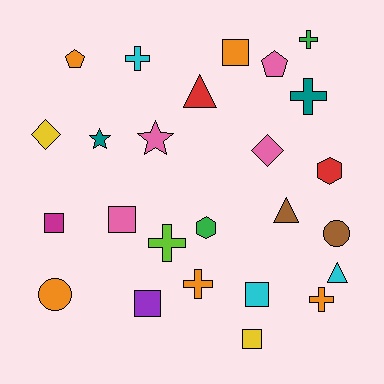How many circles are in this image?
There are 2 circles.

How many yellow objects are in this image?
There are 2 yellow objects.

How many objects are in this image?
There are 25 objects.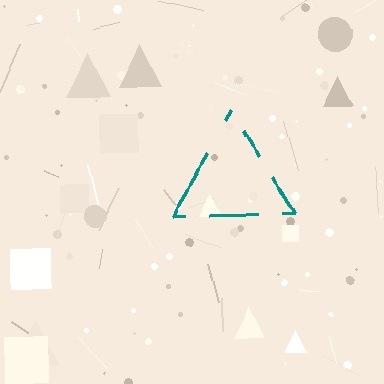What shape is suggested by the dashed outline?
The dashed outline suggests a triangle.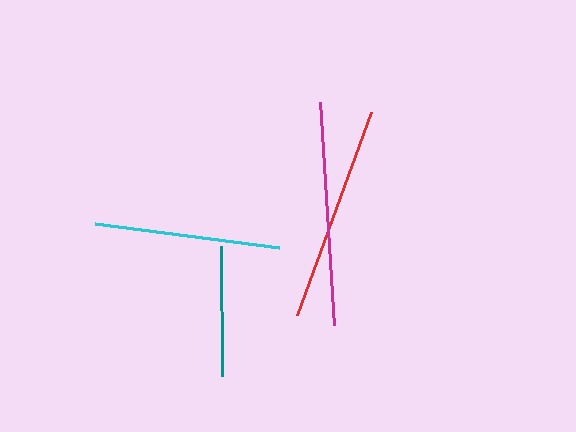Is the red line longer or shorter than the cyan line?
The red line is longer than the cyan line.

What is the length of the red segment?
The red segment is approximately 216 pixels long.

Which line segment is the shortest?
The teal line is the shortest at approximately 130 pixels.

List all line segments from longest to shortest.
From longest to shortest: magenta, red, cyan, teal.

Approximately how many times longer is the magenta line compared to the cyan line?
The magenta line is approximately 1.2 times the length of the cyan line.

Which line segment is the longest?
The magenta line is the longest at approximately 224 pixels.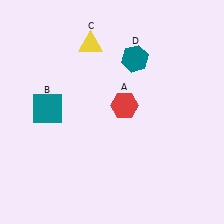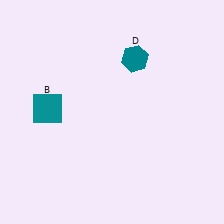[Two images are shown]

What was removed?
The yellow triangle (C), the red hexagon (A) were removed in Image 2.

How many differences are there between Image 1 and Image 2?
There are 2 differences between the two images.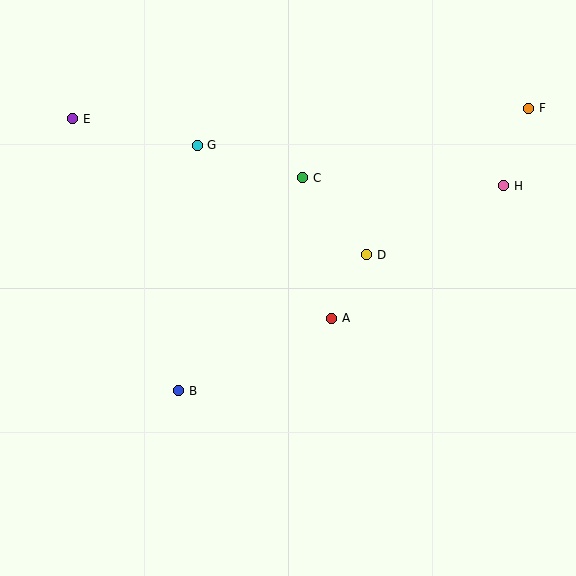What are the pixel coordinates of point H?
Point H is at (504, 186).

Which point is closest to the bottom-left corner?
Point B is closest to the bottom-left corner.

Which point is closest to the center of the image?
Point A at (332, 318) is closest to the center.